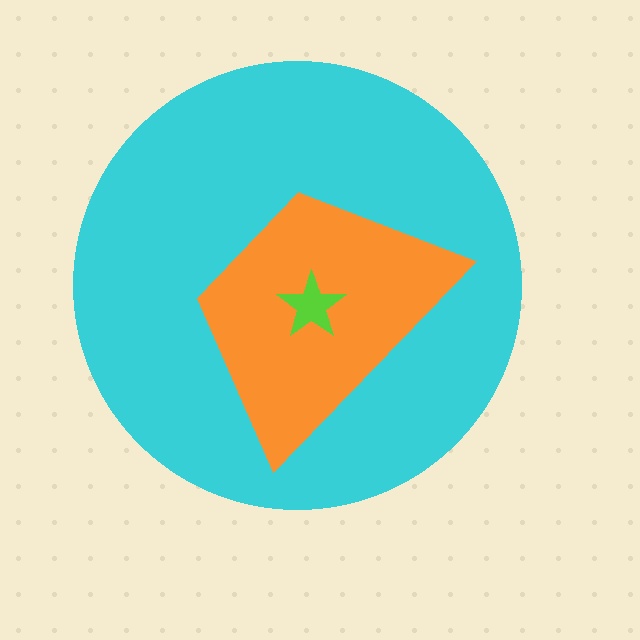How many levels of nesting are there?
3.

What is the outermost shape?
The cyan circle.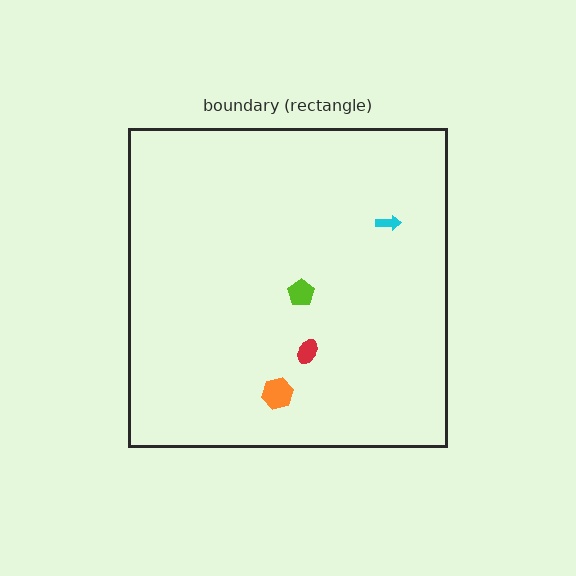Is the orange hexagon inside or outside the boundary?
Inside.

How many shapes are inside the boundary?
4 inside, 0 outside.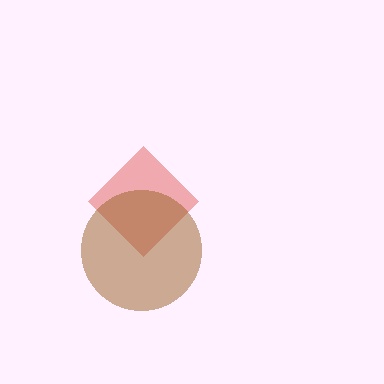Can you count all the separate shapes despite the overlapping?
Yes, there are 2 separate shapes.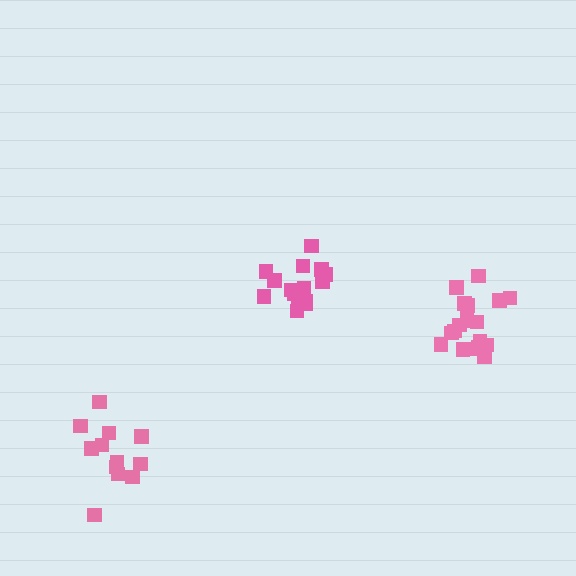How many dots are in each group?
Group 1: 15 dots, Group 2: 12 dots, Group 3: 18 dots (45 total).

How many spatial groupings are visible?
There are 3 spatial groupings.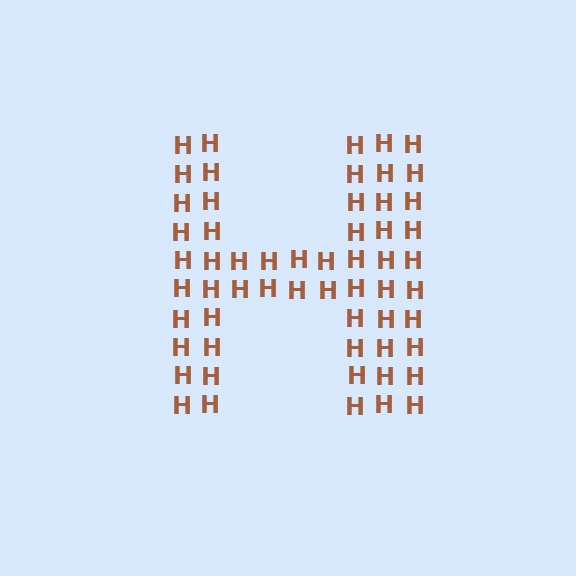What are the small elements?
The small elements are letter H's.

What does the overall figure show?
The overall figure shows the letter H.